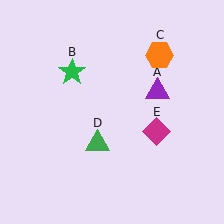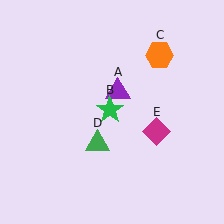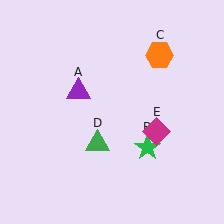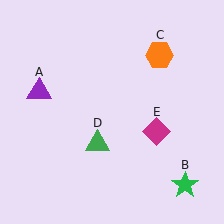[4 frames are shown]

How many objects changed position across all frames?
2 objects changed position: purple triangle (object A), green star (object B).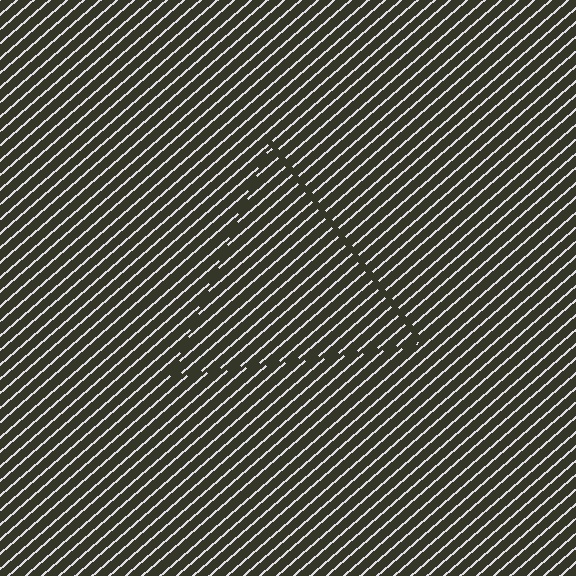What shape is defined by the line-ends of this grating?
An illusory triangle. The interior of the shape contains the same grating, shifted by half a period — the contour is defined by the phase discontinuity where line-ends from the inner and outer gratings abut.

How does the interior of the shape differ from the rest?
The interior of the shape contains the same grating, shifted by half a period — the contour is defined by the phase discontinuity where line-ends from the inner and outer gratings abut.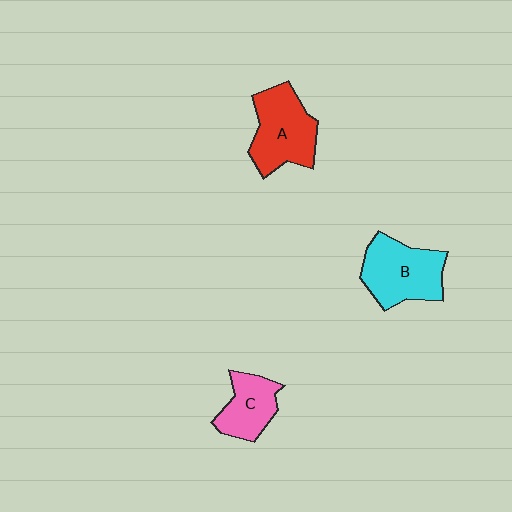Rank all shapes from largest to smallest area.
From largest to smallest: A (red), B (cyan), C (pink).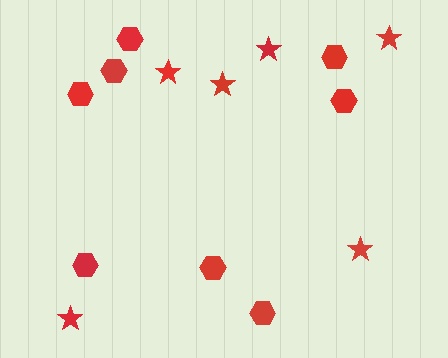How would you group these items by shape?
There are 2 groups: one group of hexagons (8) and one group of stars (6).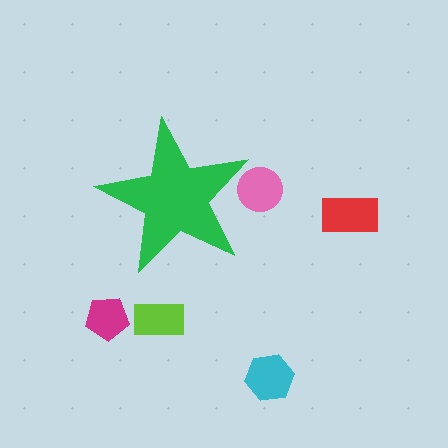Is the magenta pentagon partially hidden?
No, the magenta pentagon is fully visible.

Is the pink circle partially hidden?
Yes, the pink circle is partially hidden behind the green star.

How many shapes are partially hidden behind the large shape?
1 shape is partially hidden.